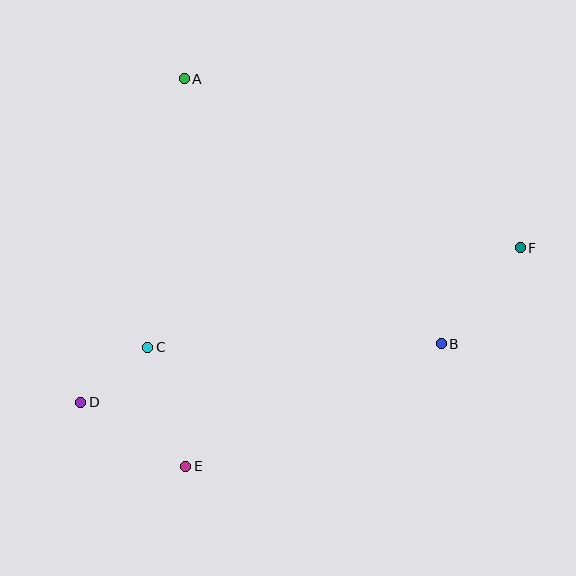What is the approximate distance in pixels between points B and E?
The distance between B and E is approximately 283 pixels.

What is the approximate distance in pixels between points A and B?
The distance between A and B is approximately 369 pixels.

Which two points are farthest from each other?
Points D and F are farthest from each other.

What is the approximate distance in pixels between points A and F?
The distance between A and F is approximately 376 pixels.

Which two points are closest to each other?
Points C and D are closest to each other.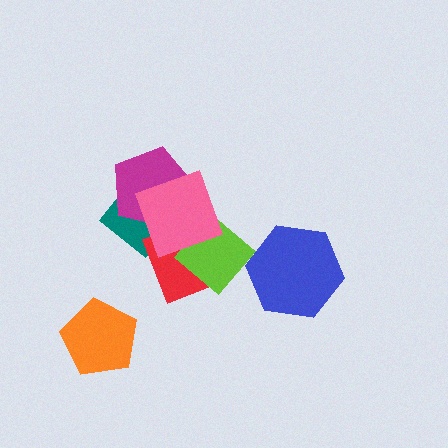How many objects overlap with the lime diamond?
2 objects overlap with the lime diamond.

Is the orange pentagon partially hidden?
No, no other shape covers it.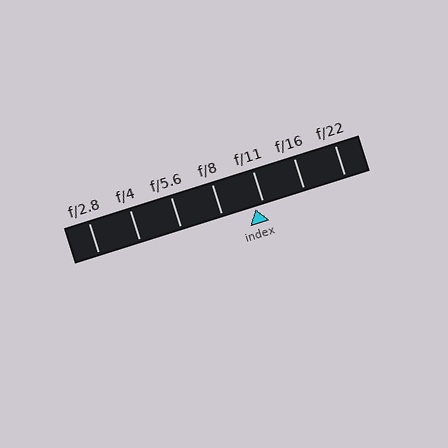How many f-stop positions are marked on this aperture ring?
There are 7 f-stop positions marked.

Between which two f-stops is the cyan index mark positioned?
The index mark is between f/8 and f/11.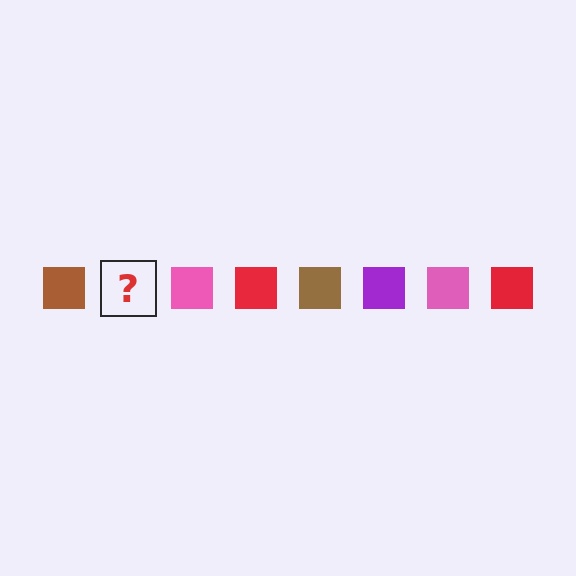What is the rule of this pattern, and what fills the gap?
The rule is that the pattern cycles through brown, purple, pink, red squares. The gap should be filled with a purple square.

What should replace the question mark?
The question mark should be replaced with a purple square.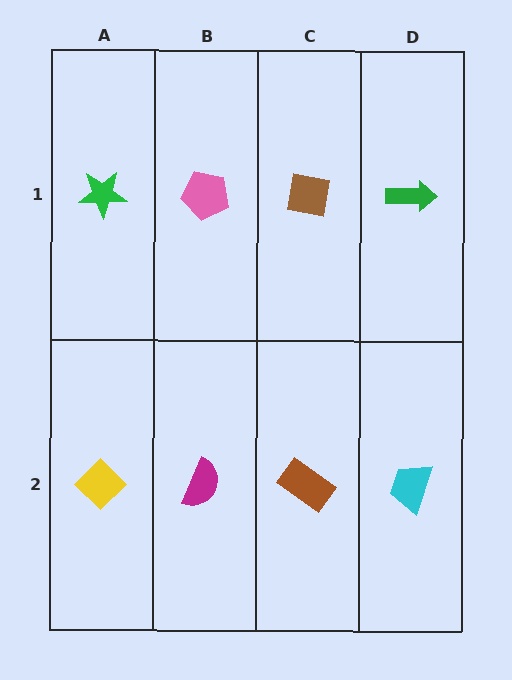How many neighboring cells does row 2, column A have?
2.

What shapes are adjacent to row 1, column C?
A brown rectangle (row 2, column C), a pink pentagon (row 1, column B), a green arrow (row 1, column D).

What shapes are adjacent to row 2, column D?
A green arrow (row 1, column D), a brown rectangle (row 2, column C).